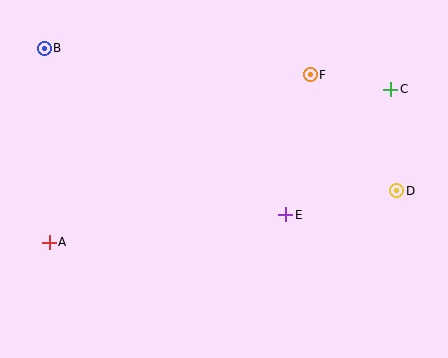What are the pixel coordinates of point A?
Point A is at (49, 242).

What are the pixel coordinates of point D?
Point D is at (397, 191).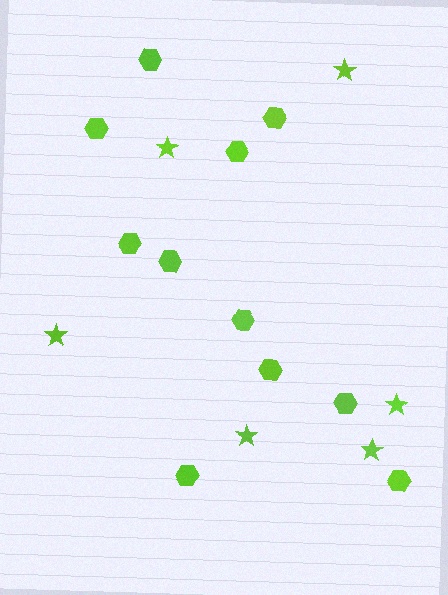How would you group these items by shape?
There are 2 groups: one group of stars (6) and one group of hexagons (11).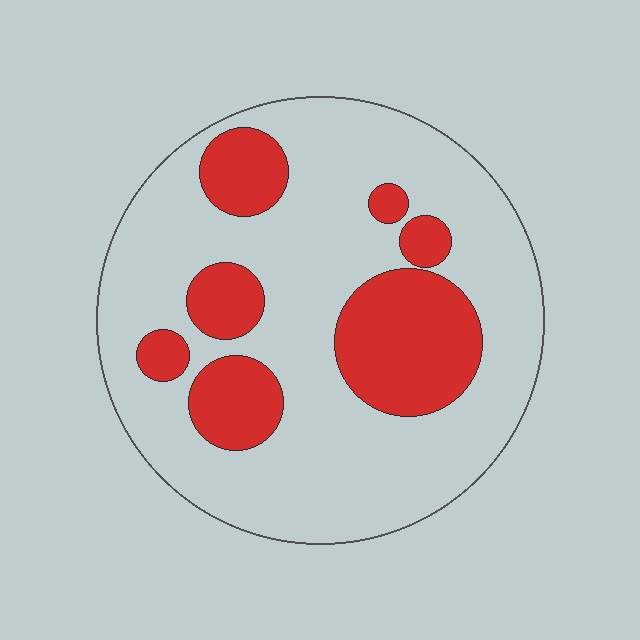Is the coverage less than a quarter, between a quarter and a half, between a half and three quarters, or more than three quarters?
Between a quarter and a half.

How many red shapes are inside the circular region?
7.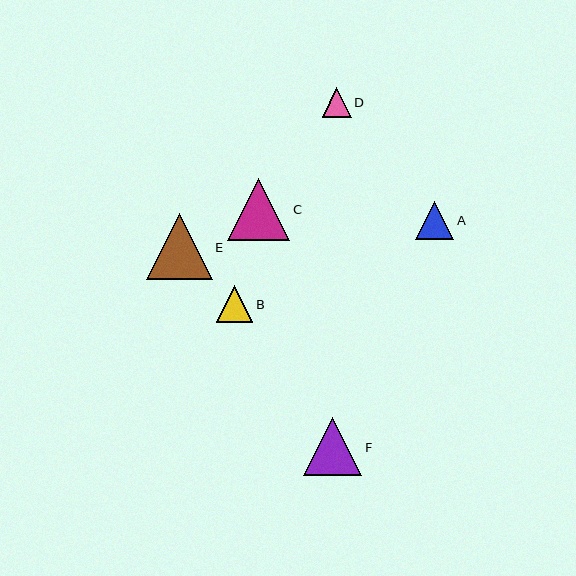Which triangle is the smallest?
Triangle D is the smallest with a size of approximately 29 pixels.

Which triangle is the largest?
Triangle E is the largest with a size of approximately 66 pixels.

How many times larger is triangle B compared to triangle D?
Triangle B is approximately 1.2 times the size of triangle D.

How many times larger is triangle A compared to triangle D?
Triangle A is approximately 1.3 times the size of triangle D.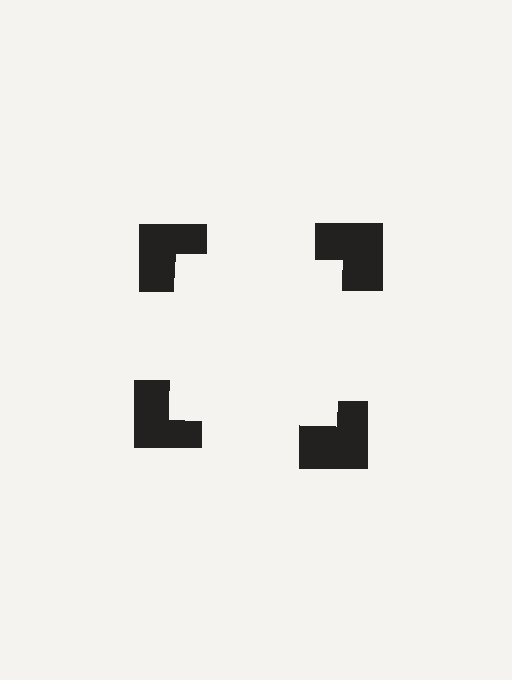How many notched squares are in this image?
There are 4 — one at each vertex of the illusory square.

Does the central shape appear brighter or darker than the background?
It typically appears slightly brighter than the background, even though no actual brightness change is drawn.